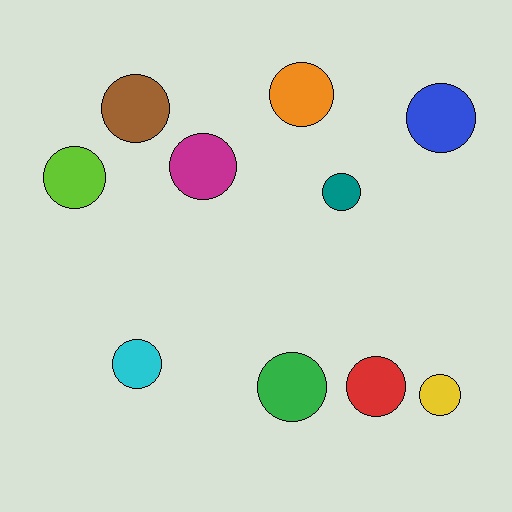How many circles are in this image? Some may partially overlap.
There are 10 circles.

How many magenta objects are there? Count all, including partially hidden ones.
There is 1 magenta object.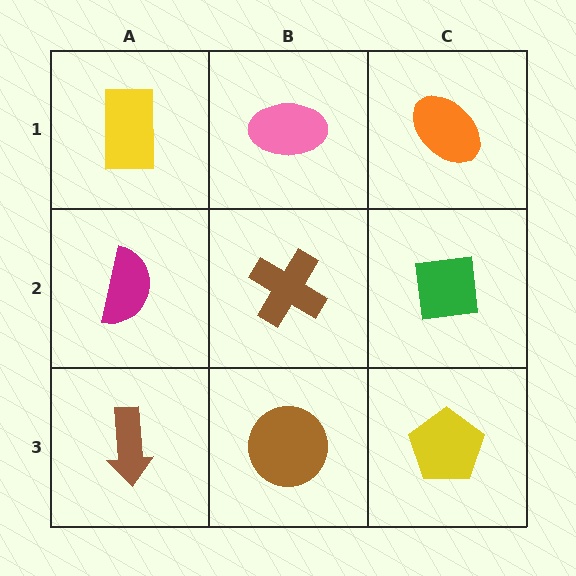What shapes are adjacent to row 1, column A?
A magenta semicircle (row 2, column A), a pink ellipse (row 1, column B).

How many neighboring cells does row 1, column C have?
2.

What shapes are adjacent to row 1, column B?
A brown cross (row 2, column B), a yellow rectangle (row 1, column A), an orange ellipse (row 1, column C).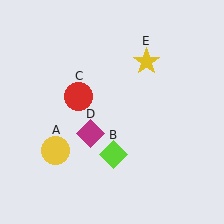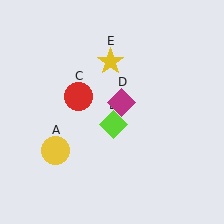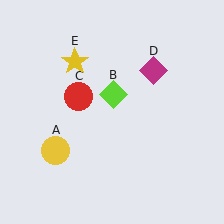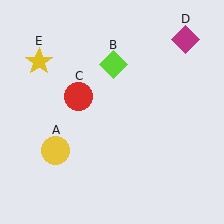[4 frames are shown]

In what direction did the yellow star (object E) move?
The yellow star (object E) moved left.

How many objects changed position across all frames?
3 objects changed position: lime diamond (object B), magenta diamond (object D), yellow star (object E).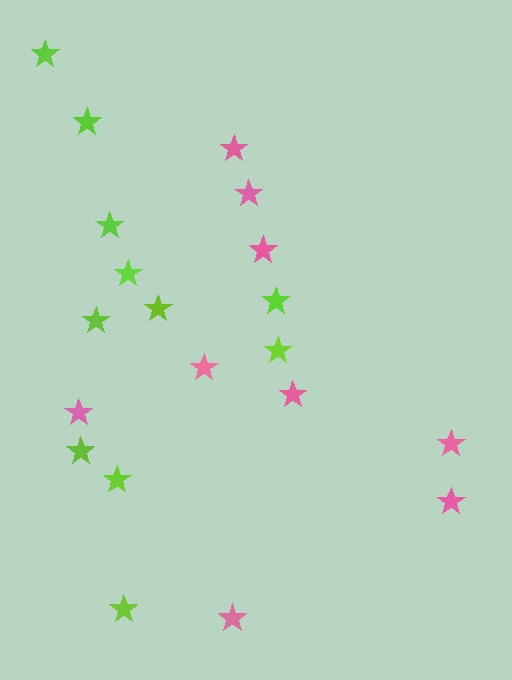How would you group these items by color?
There are 2 groups: one group of lime stars (11) and one group of pink stars (9).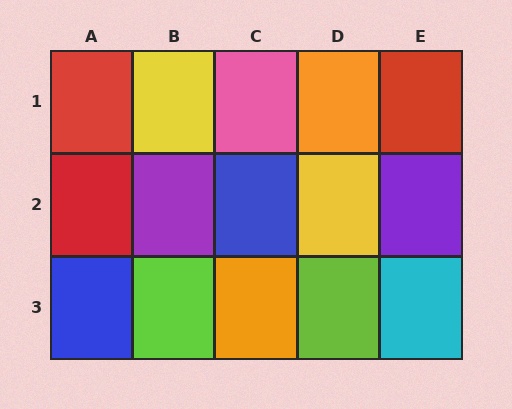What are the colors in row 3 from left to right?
Blue, lime, orange, lime, cyan.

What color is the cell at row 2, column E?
Purple.